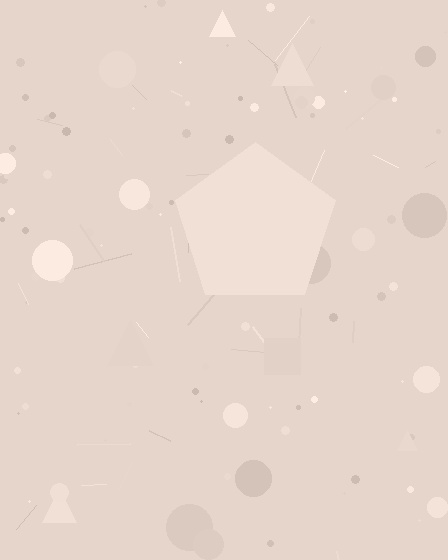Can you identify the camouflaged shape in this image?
The camouflaged shape is a pentagon.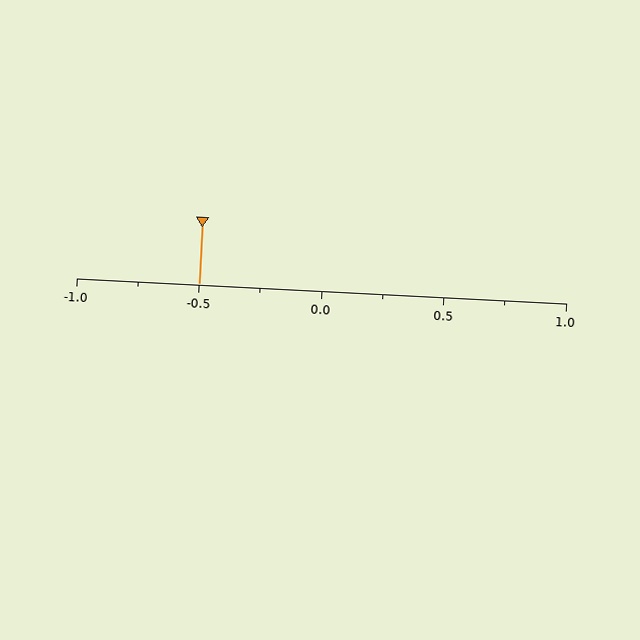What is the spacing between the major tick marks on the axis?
The major ticks are spaced 0.5 apart.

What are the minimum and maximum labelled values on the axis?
The axis runs from -1.0 to 1.0.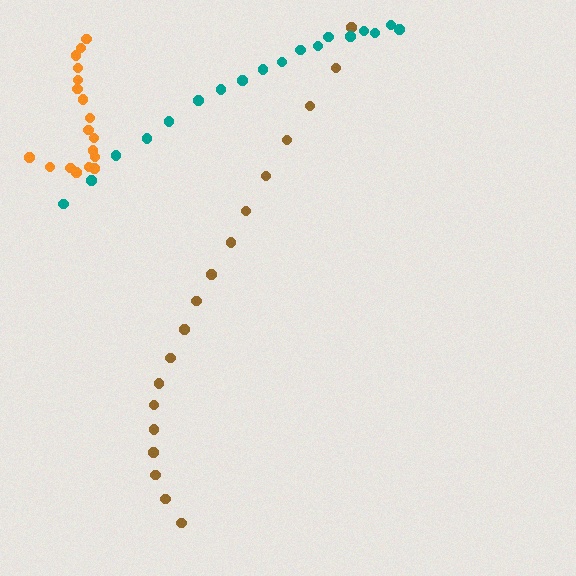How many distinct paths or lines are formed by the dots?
There are 3 distinct paths.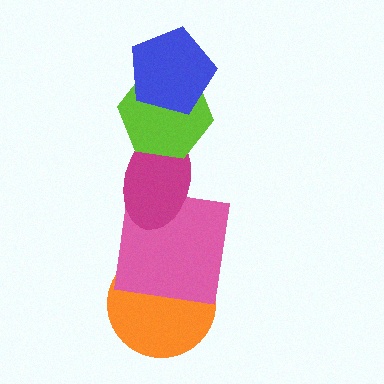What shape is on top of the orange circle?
The pink square is on top of the orange circle.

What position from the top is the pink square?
The pink square is 4th from the top.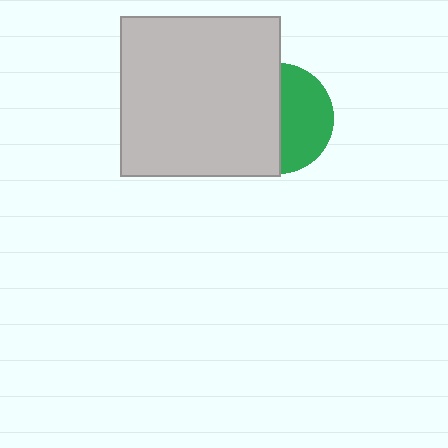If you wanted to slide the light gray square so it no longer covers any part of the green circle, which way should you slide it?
Slide it left — that is the most direct way to separate the two shapes.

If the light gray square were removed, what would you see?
You would see the complete green circle.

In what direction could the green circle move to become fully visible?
The green circle could move right. That would shift it out from behind the light gray square entirely.